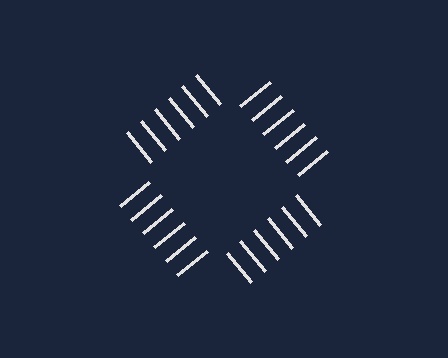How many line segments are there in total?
24 — 6 along each of the 4 edges.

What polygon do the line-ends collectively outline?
An illusory square — the line segments terminate on its edges but no continuous stroke is drawn.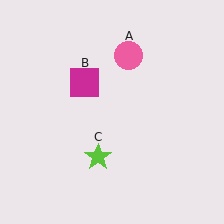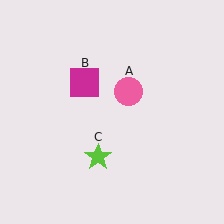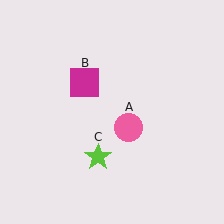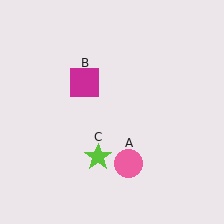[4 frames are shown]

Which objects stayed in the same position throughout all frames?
Magenta square (object B) and lime star (object C) remained stationary.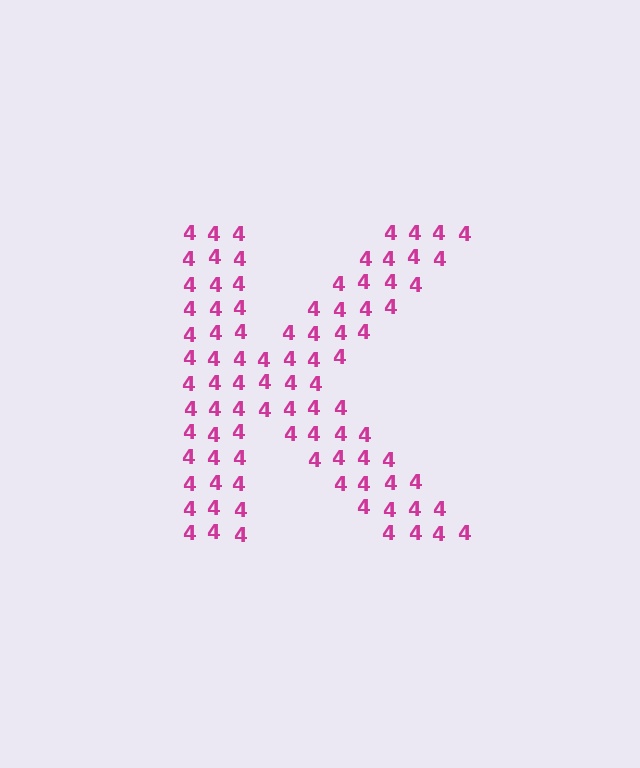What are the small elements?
The small elements are digit 4's.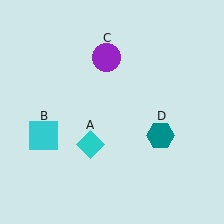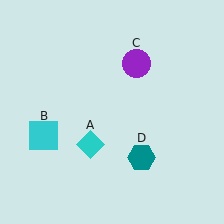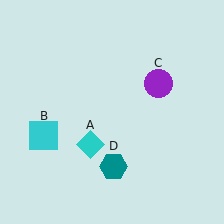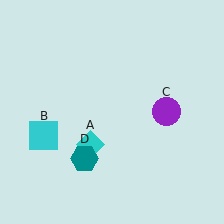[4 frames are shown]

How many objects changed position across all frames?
2 objects changed position: purple circle (object C), teal hexagon (object D).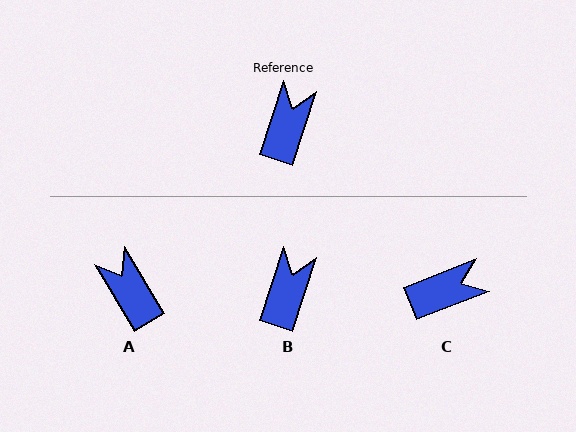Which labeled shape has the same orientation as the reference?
B.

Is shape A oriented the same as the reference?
No, it is off by about 49 degrees.